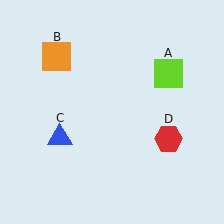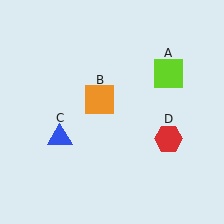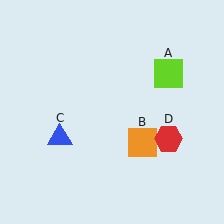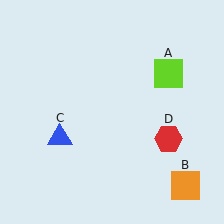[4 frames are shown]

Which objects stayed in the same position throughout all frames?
Lime square (object A) and blue triangle (object C) and red hexagon (object D) remained stationary.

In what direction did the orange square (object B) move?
The orange square (object B) moved down and to the right.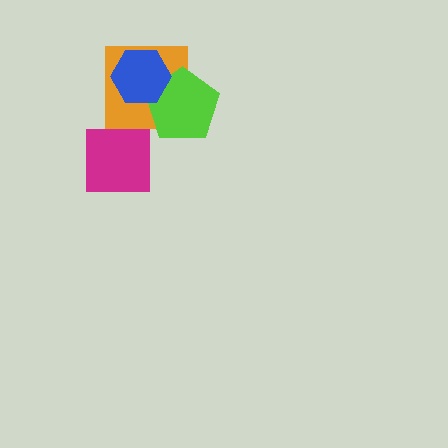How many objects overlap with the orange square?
2 objects overlap with the orange square.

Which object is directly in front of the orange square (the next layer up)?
The lime pentagon is directly in front of the orange square.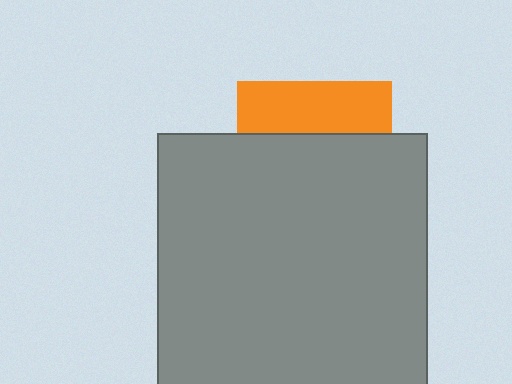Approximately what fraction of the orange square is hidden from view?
Roughly 66% of the orange square is hidden behind the gray rectangle.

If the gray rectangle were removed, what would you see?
You would see the complete orange square.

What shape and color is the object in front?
The object in front is a gray rectangle.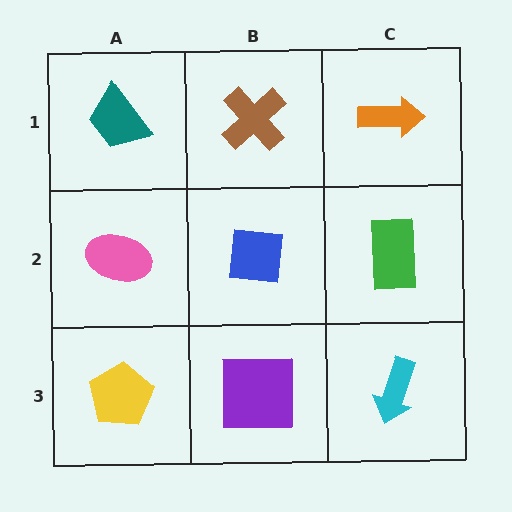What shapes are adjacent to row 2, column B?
A brown cross (row 1, column B), a purple square (row 3, column B), a pink ellipse (row 2, column A), a green rectangle (row 2, column C).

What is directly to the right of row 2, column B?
A green rectangle.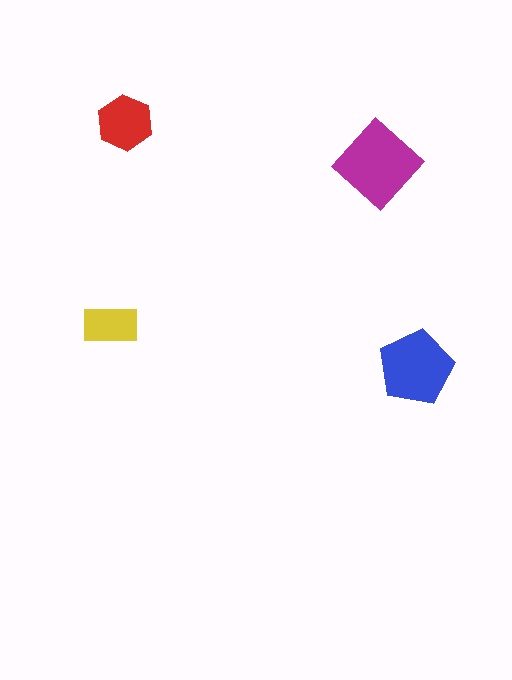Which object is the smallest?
The yellow rectangle.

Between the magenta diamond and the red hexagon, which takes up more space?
The magenta diamond.